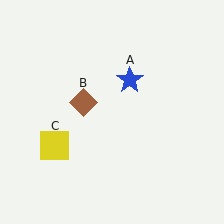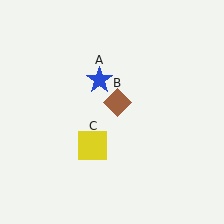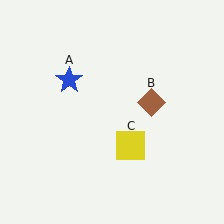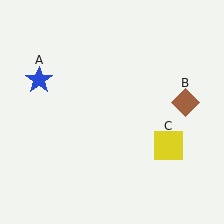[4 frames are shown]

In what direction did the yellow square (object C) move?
The yellow square (object C) moved right.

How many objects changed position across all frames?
3 objects changed position: blue star (object A), brown diamond (object B), yellow square (object C).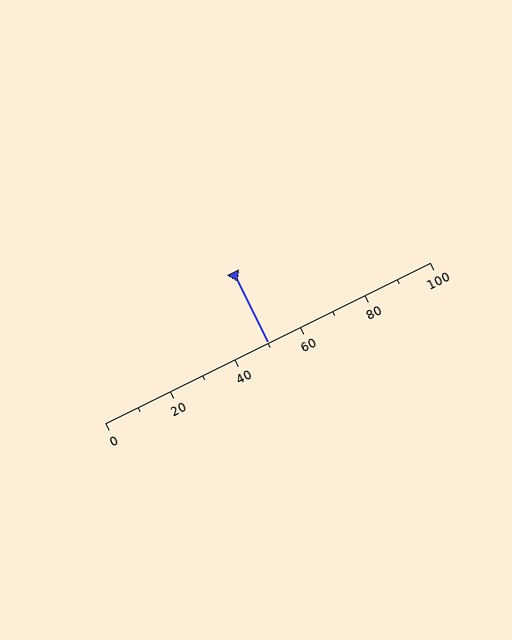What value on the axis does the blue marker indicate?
The marker indicates approximately 50.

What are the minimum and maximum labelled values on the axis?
The axis runs from 0 to 100.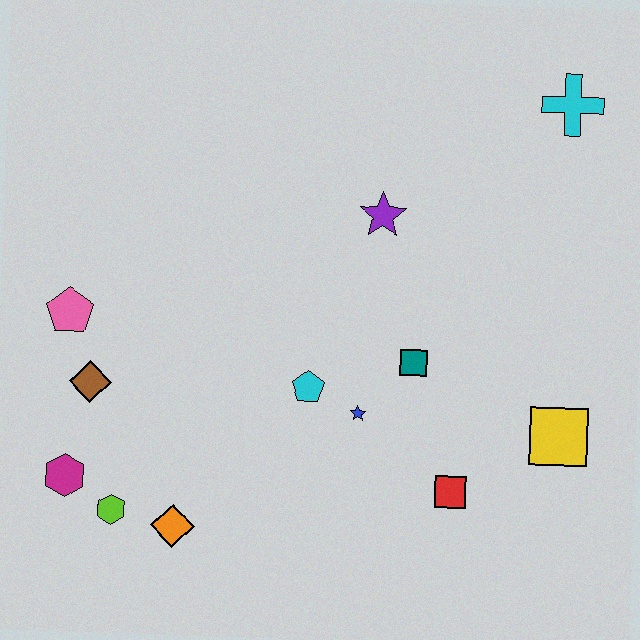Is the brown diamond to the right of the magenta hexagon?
Yes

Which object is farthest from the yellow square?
The pink pentagon is farthest from the yellow square.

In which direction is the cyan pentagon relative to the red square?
The cyan pentagon is to the left of the red square.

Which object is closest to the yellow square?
The red square is closest to the yellow square.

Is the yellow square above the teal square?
No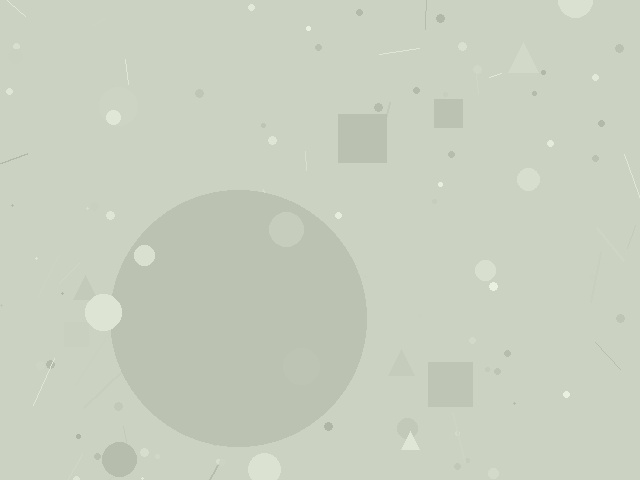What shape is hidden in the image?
A circle is hidden in the image.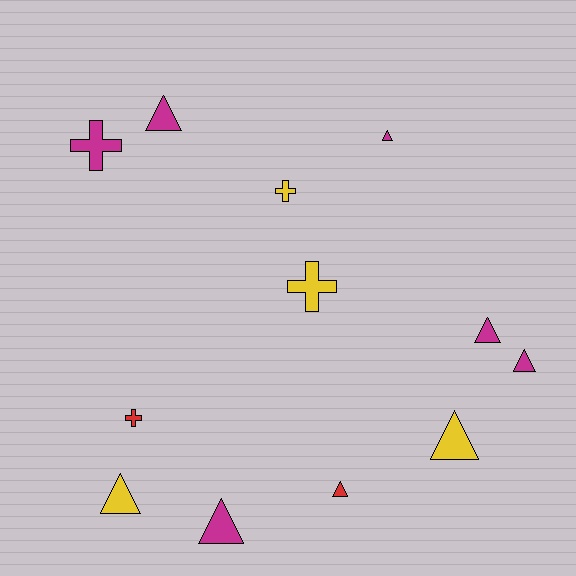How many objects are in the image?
There are 12 objects.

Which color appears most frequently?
Magenta, with 6 objects.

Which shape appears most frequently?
Triangle, with 8 objects.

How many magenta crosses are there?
There is 1 magenta cross.